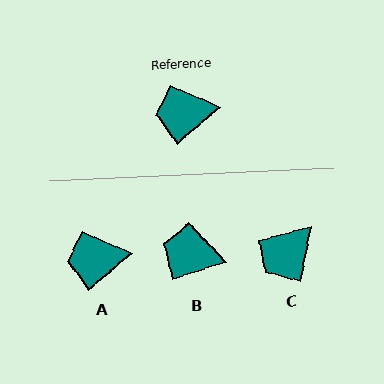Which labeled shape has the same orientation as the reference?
A.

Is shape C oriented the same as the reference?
No, it is off by about 38 degrees.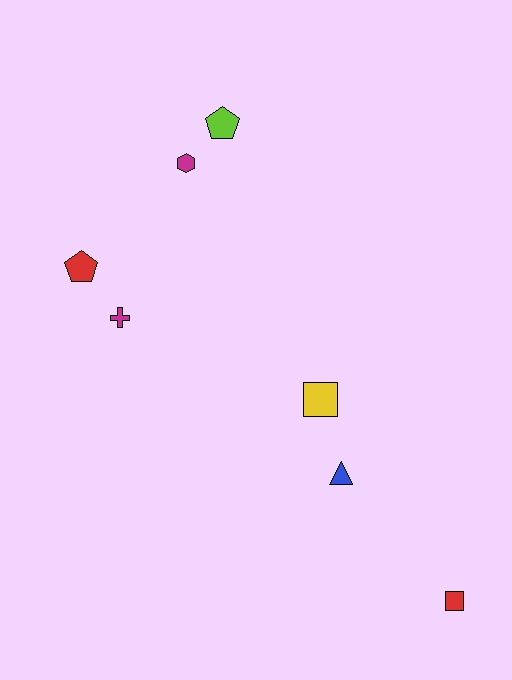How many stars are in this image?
There are no stars.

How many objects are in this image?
There are 7 objects.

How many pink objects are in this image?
There are no pink objects.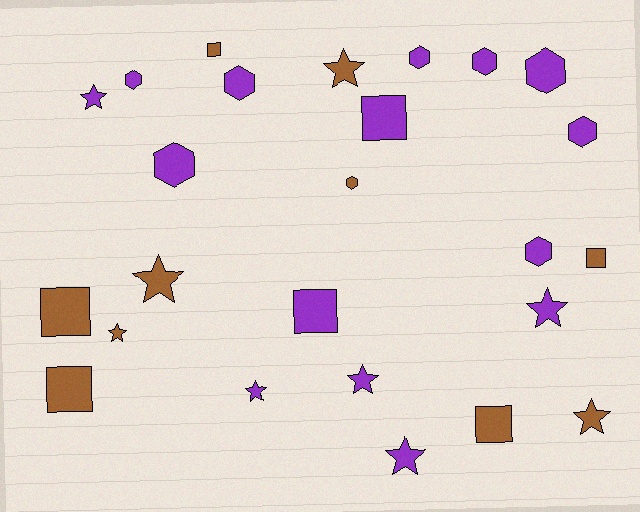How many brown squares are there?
There are 5 brown squares.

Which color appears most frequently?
Purple, with 15 objects.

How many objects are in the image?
There are 25 objects.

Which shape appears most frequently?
Star, with 9 objects.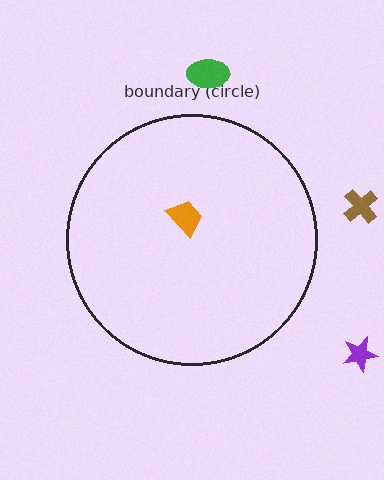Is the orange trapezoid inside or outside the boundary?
Inside.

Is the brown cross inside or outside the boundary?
Outside.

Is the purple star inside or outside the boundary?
Outside.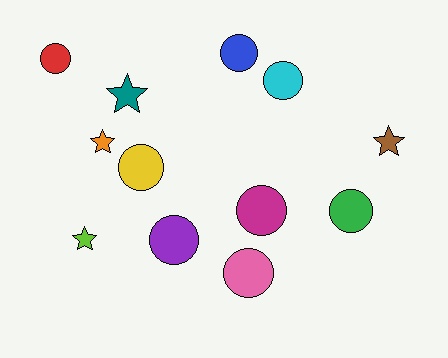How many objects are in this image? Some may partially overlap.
There are 12 objects.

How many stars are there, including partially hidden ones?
There are 4 stars.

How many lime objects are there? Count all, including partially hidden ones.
There is 1 lime object.